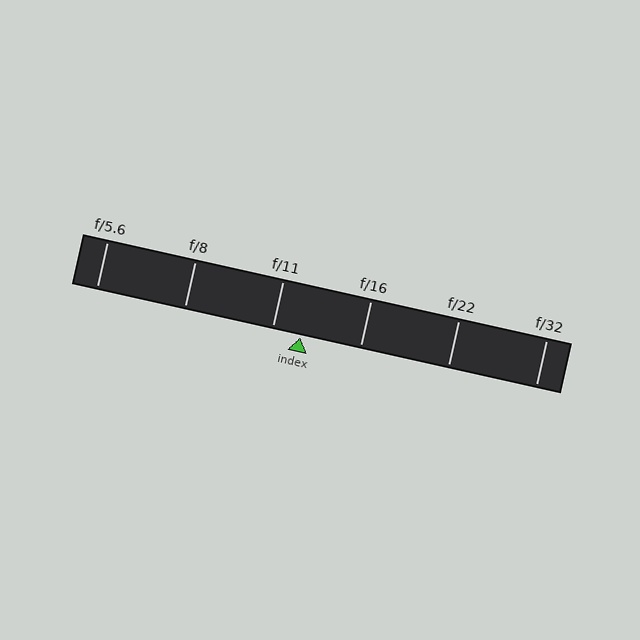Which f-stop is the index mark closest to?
The index mark is closest to f/11.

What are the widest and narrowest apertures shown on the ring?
The widest aperture shown is f/5.6 and the narrowest is f/32.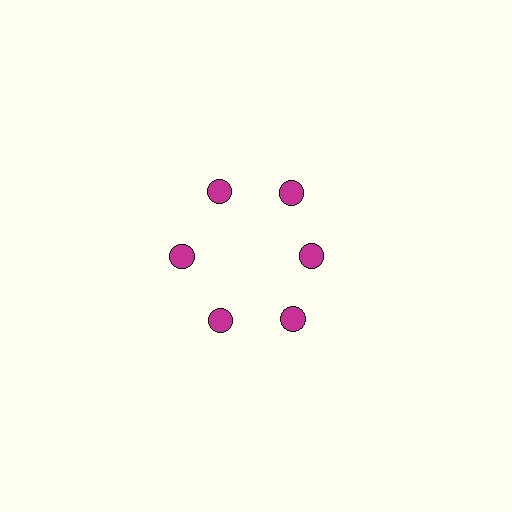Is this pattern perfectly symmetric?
No. The 6 magenta circles are arranged in a ring, but one element near the 3 o'clock position is pulled inward toward the center, breaking the 6-fold rotational symmetry.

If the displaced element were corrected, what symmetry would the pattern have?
It would have 6-fold rotational symmetry — the pattern would map onto itself every 60 degrees.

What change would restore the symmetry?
The symmetry would be restored by moving it outward, back onto the ring so that all 6 circles sit at equal angles and equal distance from the center.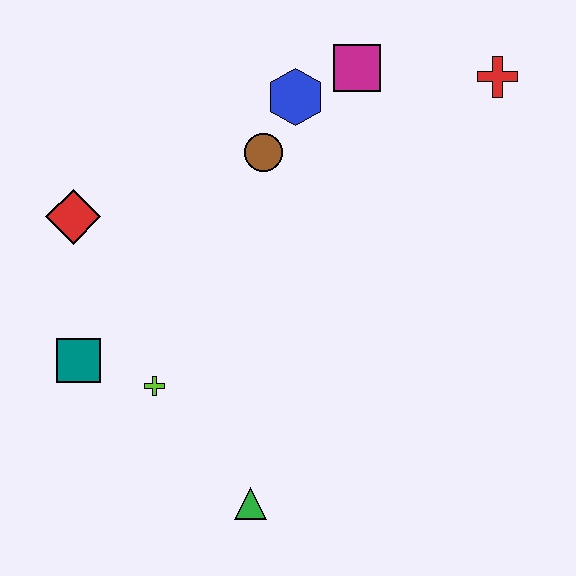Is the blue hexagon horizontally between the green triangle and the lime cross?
No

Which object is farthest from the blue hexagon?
The green triangle is farthest from the blue hexagon.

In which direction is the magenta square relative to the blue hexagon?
The magenta square is to the right of the blue hexagon.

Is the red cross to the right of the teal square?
Yes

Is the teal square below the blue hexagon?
Yes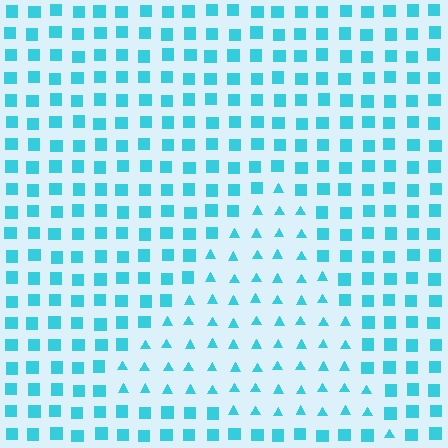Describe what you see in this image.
The image is filled with small cyan elements arranged in a uniform grid. A triangle-shaped region contains triangles, while the surrounding area contains squares. The boundary is defined purely by the change in element shape.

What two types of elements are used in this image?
The image uses triangles inside the triangle region and squares outside it.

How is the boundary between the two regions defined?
The boundary is defined by a change in element shape: triangles inside vs. squares outside. All elements share the same color and spacing.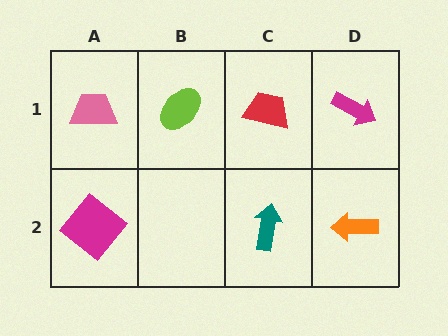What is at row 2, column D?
An orange arrow.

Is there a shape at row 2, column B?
No, that cell is empty.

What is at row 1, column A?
A pink trapezoid.